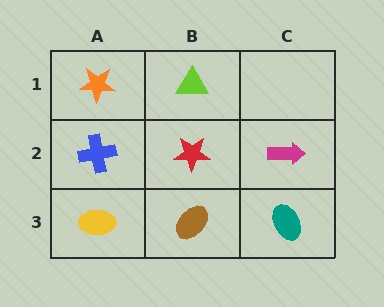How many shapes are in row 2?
3 shapes.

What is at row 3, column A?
A yellow ellipse.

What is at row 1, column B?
A lime triangle.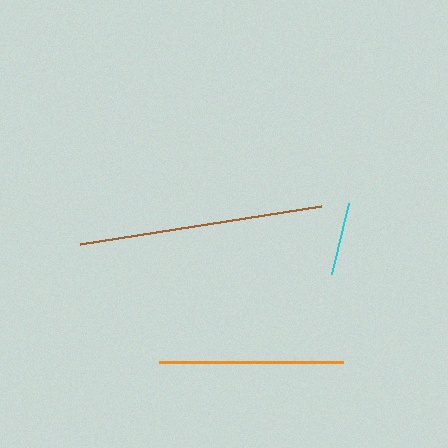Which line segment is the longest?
The brown line is the longest at approximately 244 pixels.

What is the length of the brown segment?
The brown segment is approximately 244 pixels long.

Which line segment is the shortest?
The cyan line is the shortest at approximately 73 pixels.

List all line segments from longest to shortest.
From longest to shortest: brown, orange, cyan.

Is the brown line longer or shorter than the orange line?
The brown line is longer than the orange line.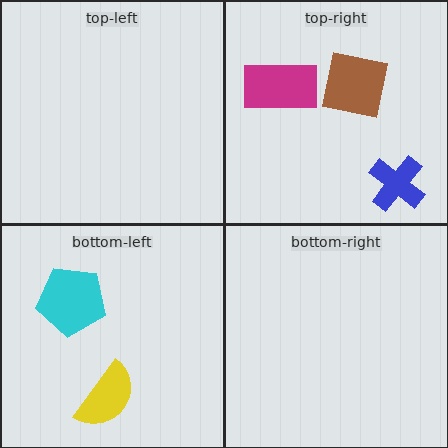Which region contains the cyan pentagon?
The bottom-left region.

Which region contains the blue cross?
The top-right region.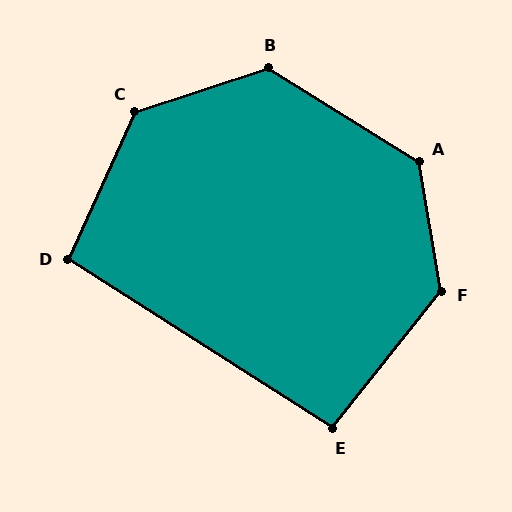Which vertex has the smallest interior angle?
E, at approximately 96 degrees.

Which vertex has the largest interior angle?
C, at approximately 133 degrees.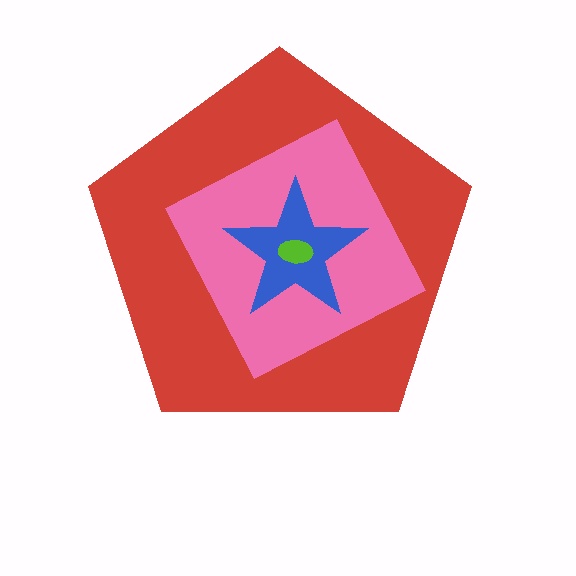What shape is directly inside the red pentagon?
The pink square.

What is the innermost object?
The lime ellipse.